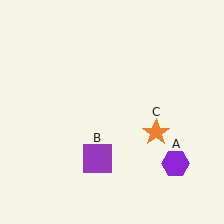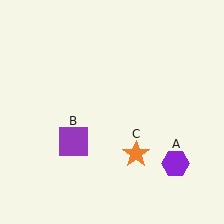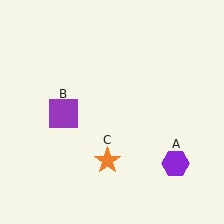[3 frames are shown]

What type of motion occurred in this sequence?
The purple square (object B), orange star (object C) rotated clockwise around the center of the scene.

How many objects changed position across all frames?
2 objects changed position: purple square (object B), orange star (object C).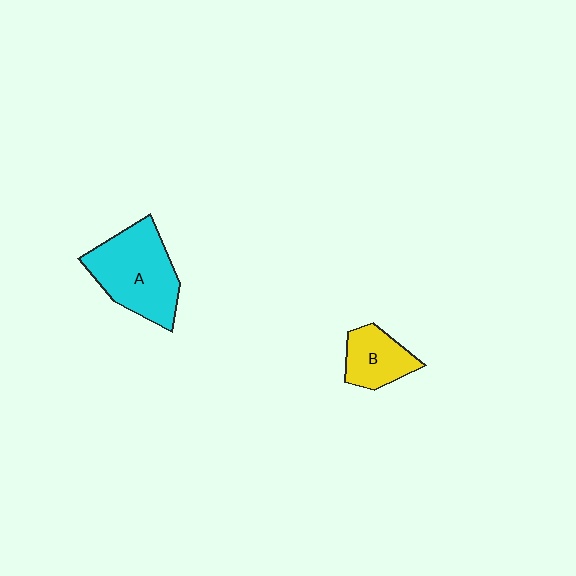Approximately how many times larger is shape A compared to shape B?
Approximately 1.9 times.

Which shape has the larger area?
Shape A (cyan).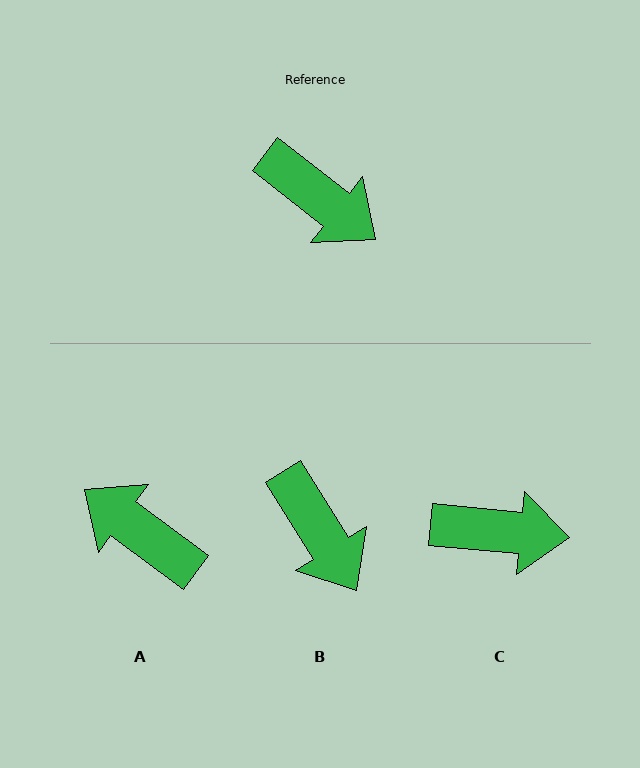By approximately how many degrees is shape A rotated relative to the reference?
Approximately 179 degrees clockwise.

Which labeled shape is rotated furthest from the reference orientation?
A, about 179 degrees away.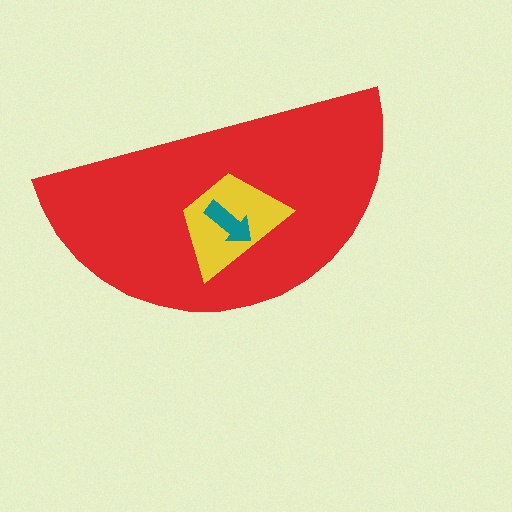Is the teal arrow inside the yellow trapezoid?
Yes.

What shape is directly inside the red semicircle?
The yellow trapezoid.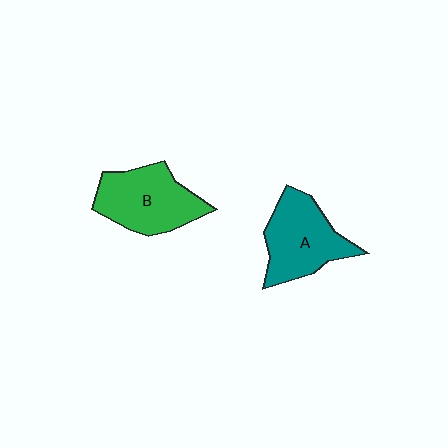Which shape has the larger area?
Shape B (green).